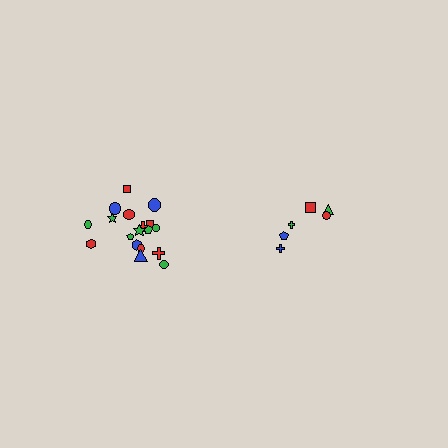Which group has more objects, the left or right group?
The left group.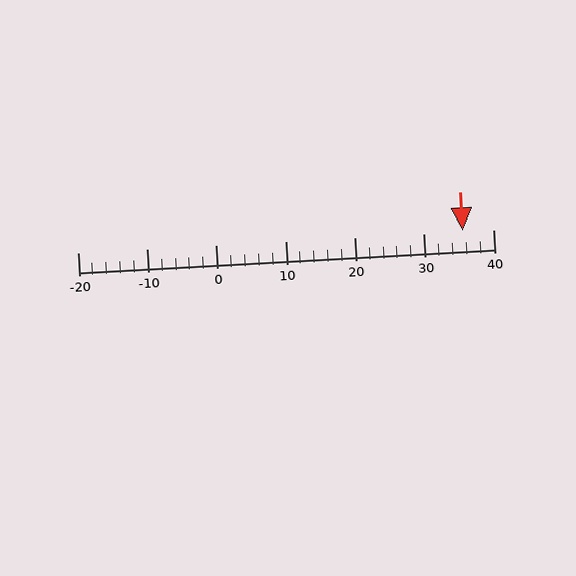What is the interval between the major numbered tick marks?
The major tick marks are spaced 10 units apart.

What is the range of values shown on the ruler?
The ruler shows values from -20 to 40.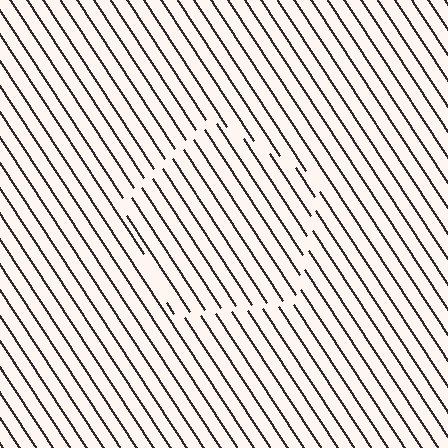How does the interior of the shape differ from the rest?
The interior of the shape contains the same grating, shifted by half a period — the contour is defined by the phase discontinuity where line-ends from the inner and outer gratings abut.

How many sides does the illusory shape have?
5 sides — the line-ends trace a pentagon.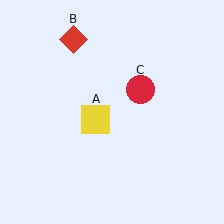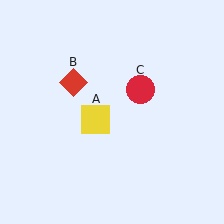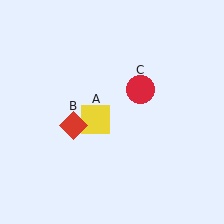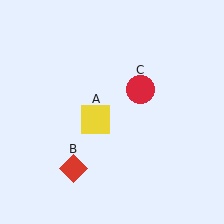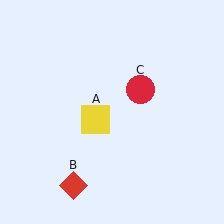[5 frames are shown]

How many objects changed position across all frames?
1 object changed position: red diamond (object B).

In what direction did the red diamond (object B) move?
The red diamond (object B) moved down.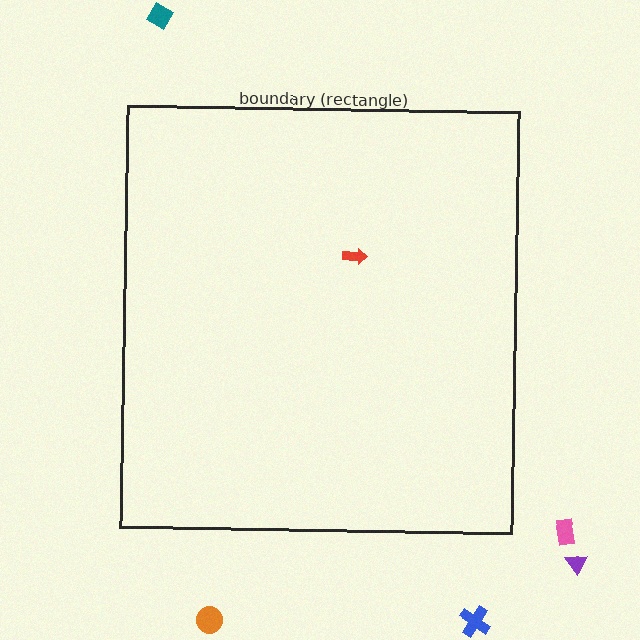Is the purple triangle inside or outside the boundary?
Outside.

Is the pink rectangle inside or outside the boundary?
Outside.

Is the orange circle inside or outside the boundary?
Outside.